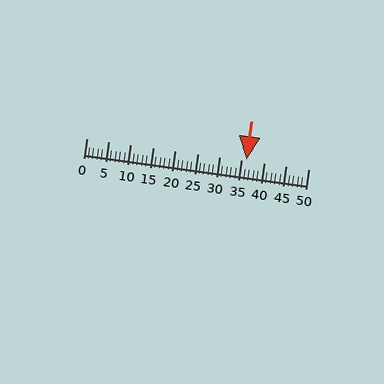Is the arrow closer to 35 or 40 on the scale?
The arrow is closer to 35.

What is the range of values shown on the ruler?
The ruler shows values from 0 to 50.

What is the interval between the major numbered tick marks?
The major tick marks are spaced 5 units apart.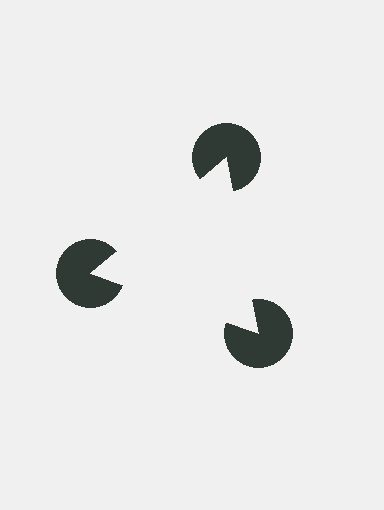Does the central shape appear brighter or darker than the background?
It typically appears slightly brighter than the background, even though no actual brightness change is drawn.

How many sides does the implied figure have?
3 sides.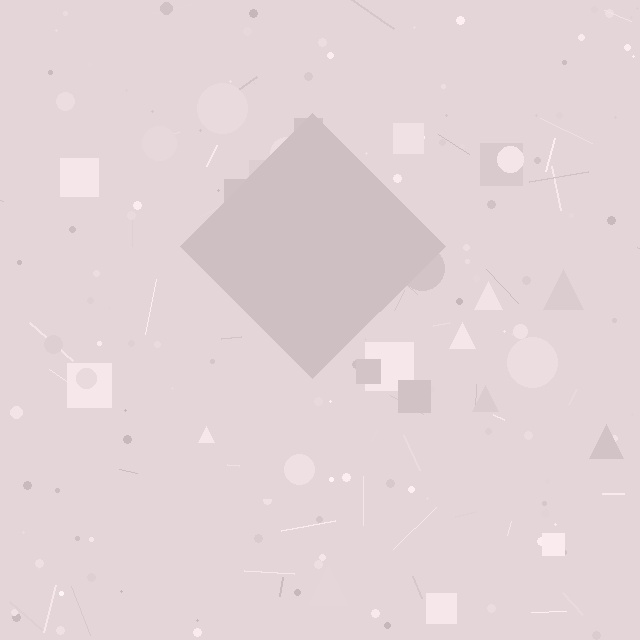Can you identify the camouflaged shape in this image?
The camouflaged shape is a diamond.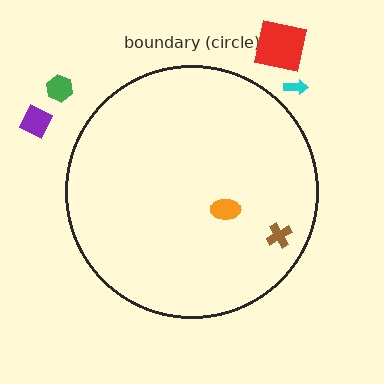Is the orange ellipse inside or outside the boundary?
Inside.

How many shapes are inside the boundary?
2 inside, 4 outside.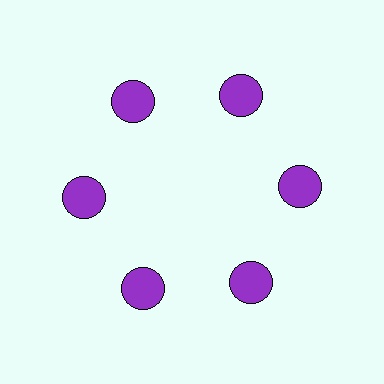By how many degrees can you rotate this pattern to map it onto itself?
The pattern maps onto itself every 60 degrees of rotation.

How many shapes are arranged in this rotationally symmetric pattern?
There are 6 shapes, arranged in 6 groups of 1.